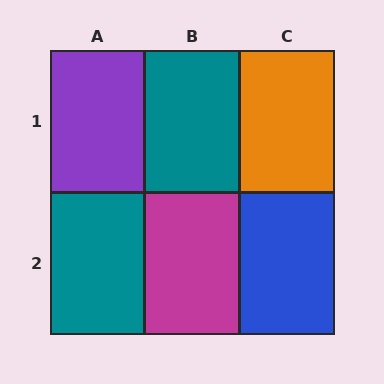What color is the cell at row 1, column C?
Orange.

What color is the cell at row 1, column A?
Purple.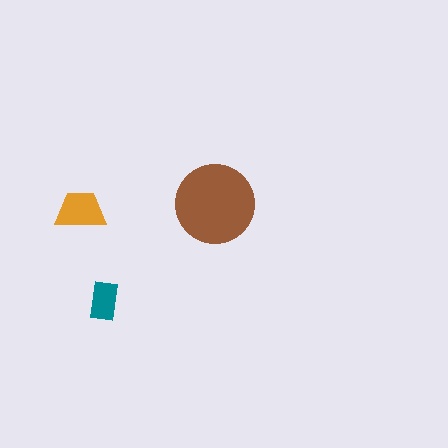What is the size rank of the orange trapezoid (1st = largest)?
2nd.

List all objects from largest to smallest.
The brown circle, the orange trapezoid, the teal rectangle.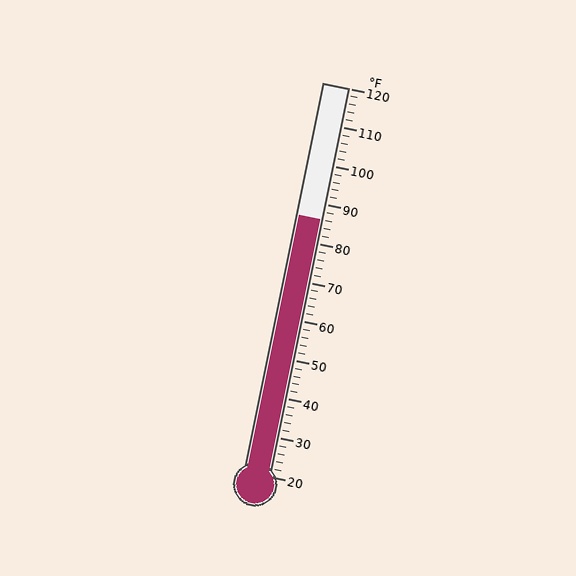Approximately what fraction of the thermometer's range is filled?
The thermometer is filled to approximately 65% of its range.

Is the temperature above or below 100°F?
The temperature is below 100°F.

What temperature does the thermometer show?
The thermometer shows approximately 86°F.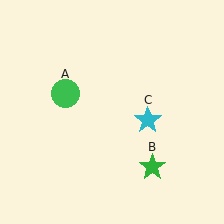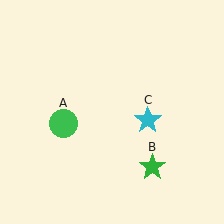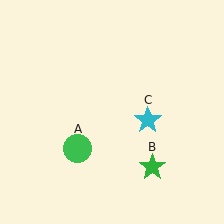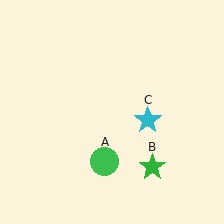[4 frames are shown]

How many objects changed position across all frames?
1 object changed position: green circle (object A).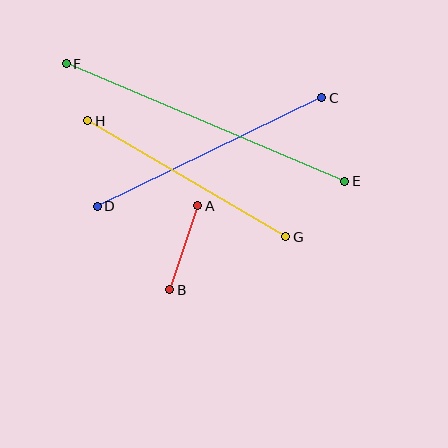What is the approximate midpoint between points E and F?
The midpoint is at approximately (206, 123) pixels.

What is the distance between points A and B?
The distance is approximately 88 pixels.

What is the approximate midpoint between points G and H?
The midpoint is at approximately (187, 179) pixels.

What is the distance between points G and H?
The distance is approximately 230 pixels.